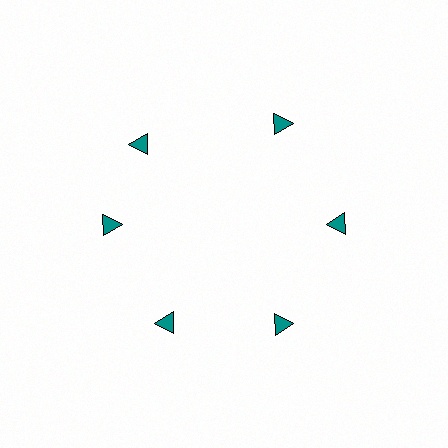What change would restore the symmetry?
The symmetry would be restored by rotating it back into even spacing with its neighbors so that all 6 triangles sit at equal angles and equal distance from the center.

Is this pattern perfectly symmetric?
No. The 6 teal triangles are arranged in a ring, but one element near the 11 o'clock position is rotated out of alignment along the ring, breaking the 6-fold rotational symmetry.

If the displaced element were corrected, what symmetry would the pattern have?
It would have 6-fold rotational symmetry — the pattern would map onto itself every 60 degrees.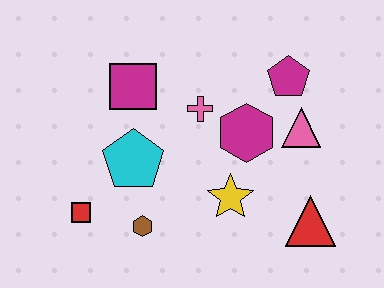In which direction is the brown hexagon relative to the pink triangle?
The brown hexagon is to the left of the pink triangle.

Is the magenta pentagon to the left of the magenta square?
No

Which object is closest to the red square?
The brown hexagon is closest to the red square.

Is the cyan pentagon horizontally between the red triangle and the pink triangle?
No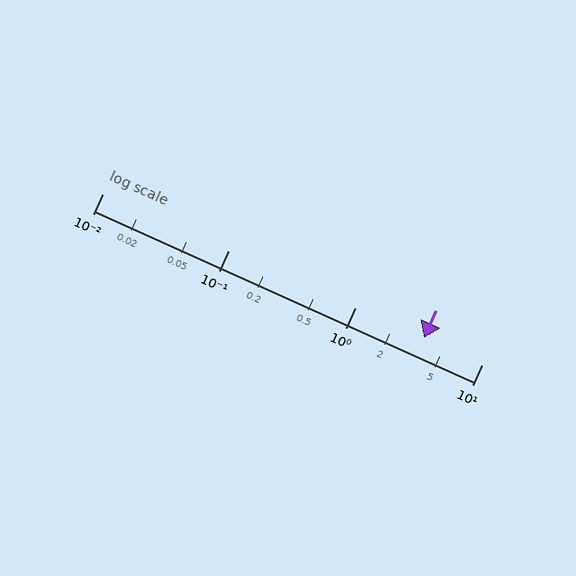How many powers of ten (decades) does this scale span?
The scale spans 3 decades, from 0.01 to 10.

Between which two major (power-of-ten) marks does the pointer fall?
The pointer is between 1 and 10.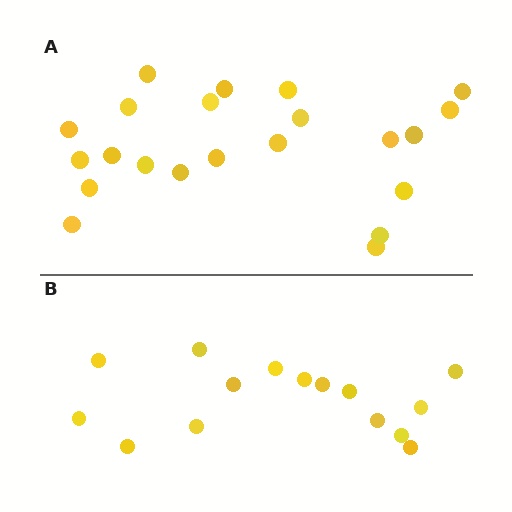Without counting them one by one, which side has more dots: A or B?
Region A (the top region) has more dots.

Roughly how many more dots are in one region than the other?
Region A has roughly 8 or so more dots than region B.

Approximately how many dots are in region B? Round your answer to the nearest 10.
About 20 dots. (The exact count is 15, which rounds to 20.)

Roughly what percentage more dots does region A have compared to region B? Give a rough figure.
About 45% more.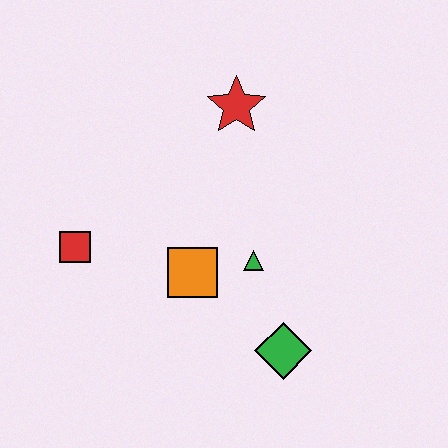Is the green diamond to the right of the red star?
Yes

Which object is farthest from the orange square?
The red star is farthest from the orange square.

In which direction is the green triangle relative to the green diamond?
The green triangle is above the green diamond.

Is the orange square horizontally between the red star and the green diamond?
No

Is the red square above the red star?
No